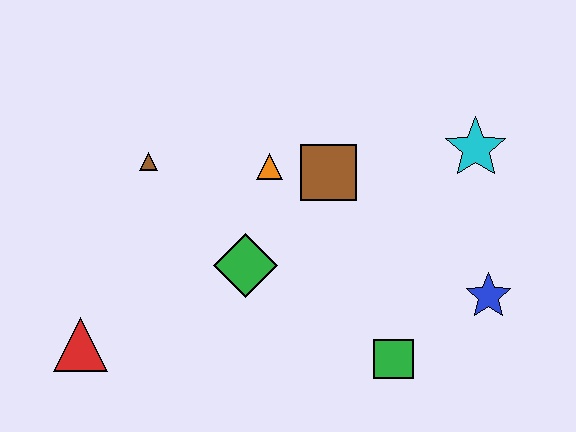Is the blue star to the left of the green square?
No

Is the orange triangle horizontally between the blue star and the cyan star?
No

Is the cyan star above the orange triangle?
Yes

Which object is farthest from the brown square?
The red triangle is farthest from the brown square.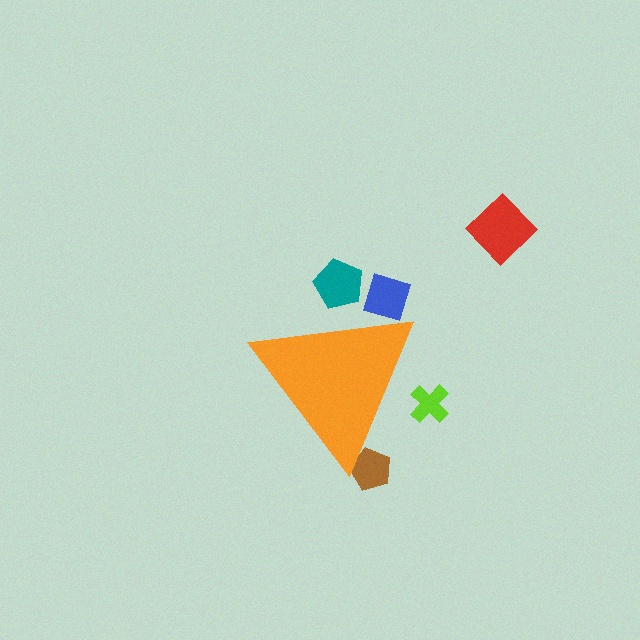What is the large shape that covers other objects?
An orange triangle.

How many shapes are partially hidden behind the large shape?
4 shapes are partially hidden.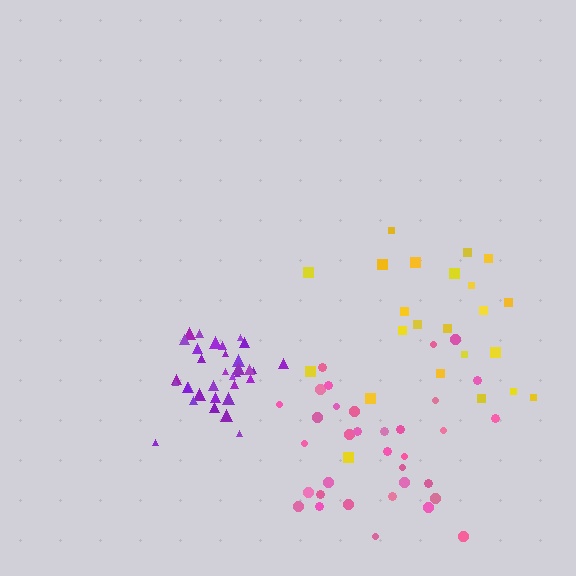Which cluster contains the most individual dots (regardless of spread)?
Purple (34).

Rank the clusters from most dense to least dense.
purple, pink, yellow.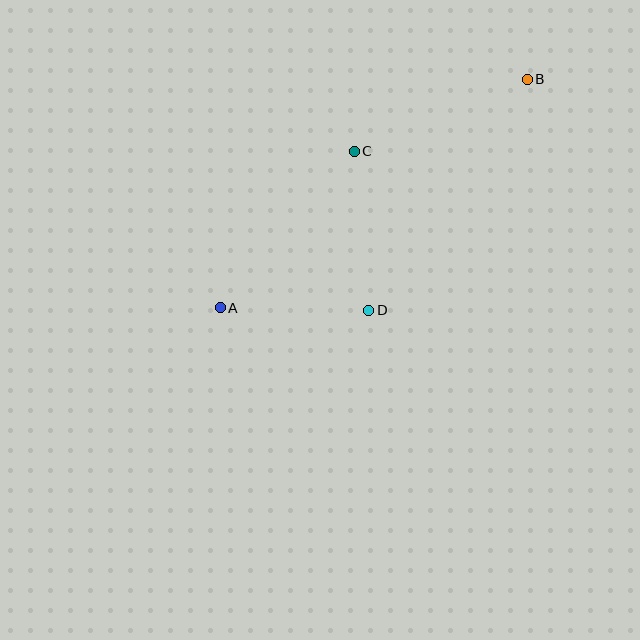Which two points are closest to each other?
Points A and D are closest to each other.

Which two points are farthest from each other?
Points A and B are farthest from each other.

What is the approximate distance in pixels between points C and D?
The distance between C and D is approximately 160 pixels.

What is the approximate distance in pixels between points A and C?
The distance between A and C is approximately 206 pixels.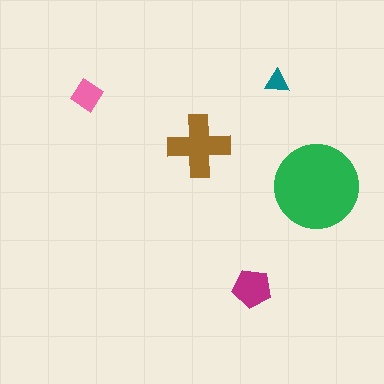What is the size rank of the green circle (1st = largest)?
1st.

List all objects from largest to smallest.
The green circle, the brown cross, the magenta pentagon, the pink diamond, the teal triangle.